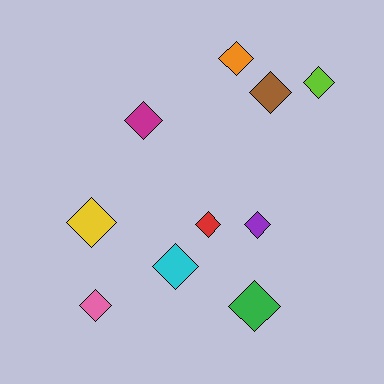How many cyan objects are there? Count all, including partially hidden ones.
There is 1 cyan object.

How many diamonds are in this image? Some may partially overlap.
There are 10 diamonds.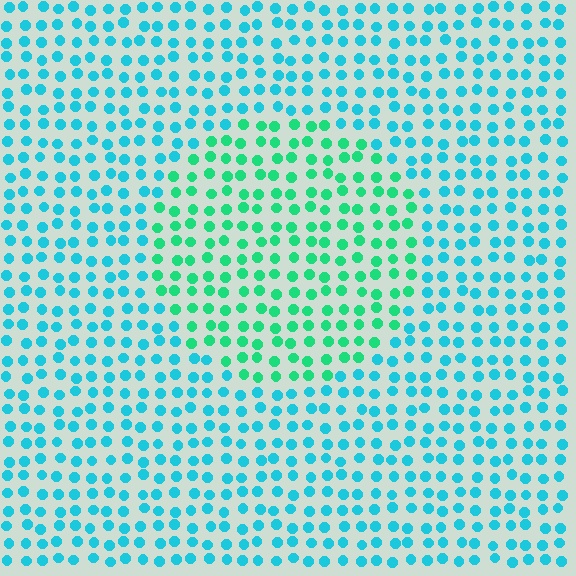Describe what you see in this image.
The image is filled with small cyan elements in a uniform arrangement. A circle-shaped region is visible where the elements are tinted to a slightly different hue, forming a subtle color boundary.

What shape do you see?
I see a circle.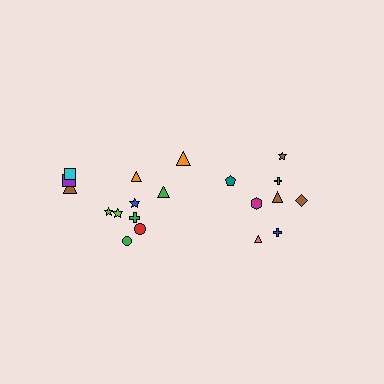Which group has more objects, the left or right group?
The left group.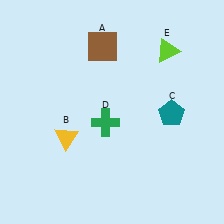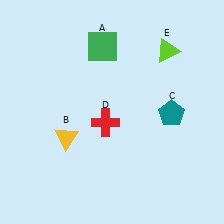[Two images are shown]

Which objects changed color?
A changed from brown to green. D changed from green to red.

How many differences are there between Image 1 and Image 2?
There are 2 differences between the two images.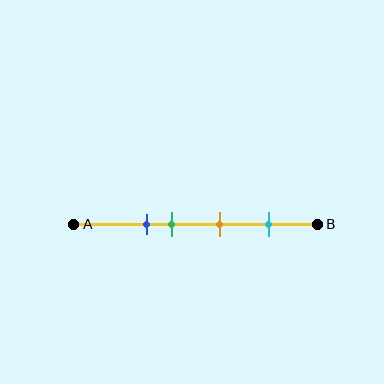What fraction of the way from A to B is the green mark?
The green mark is approximately 40% (0.4) of the way from A to B.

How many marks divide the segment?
There are 4 marks dividing the segment.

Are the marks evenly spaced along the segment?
No, the marks are not evenly spaced.